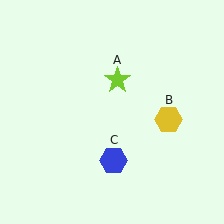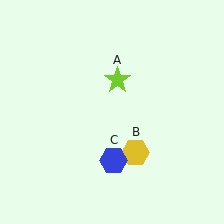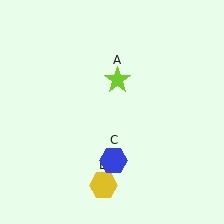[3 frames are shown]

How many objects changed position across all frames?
1 object changed position: yellow hexagon (object B).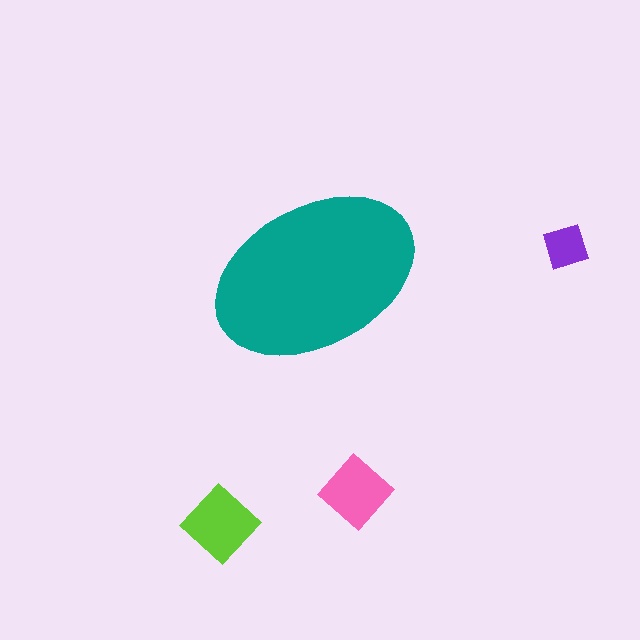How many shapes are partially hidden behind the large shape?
0 shapes are partially hidden.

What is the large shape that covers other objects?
A teal ellipse.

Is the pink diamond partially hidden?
No, the pink diamond is fully visible.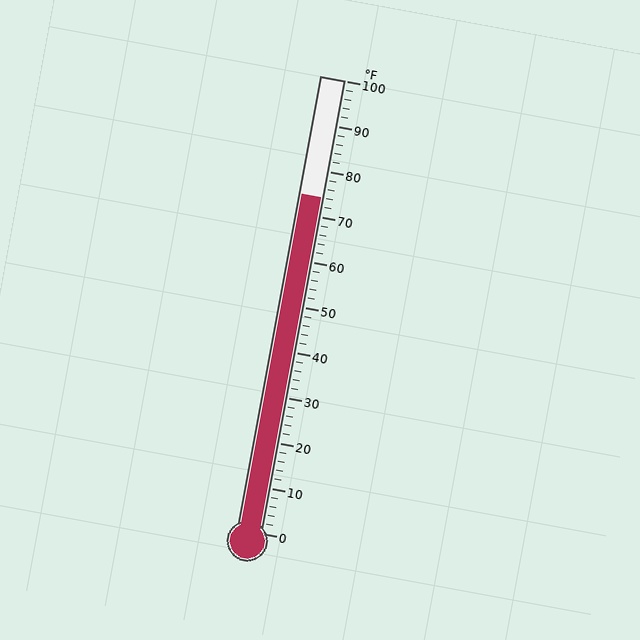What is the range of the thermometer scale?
The thermometer scale ranges from 0°F to 100°F.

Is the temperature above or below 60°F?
The temperature is above 60°F.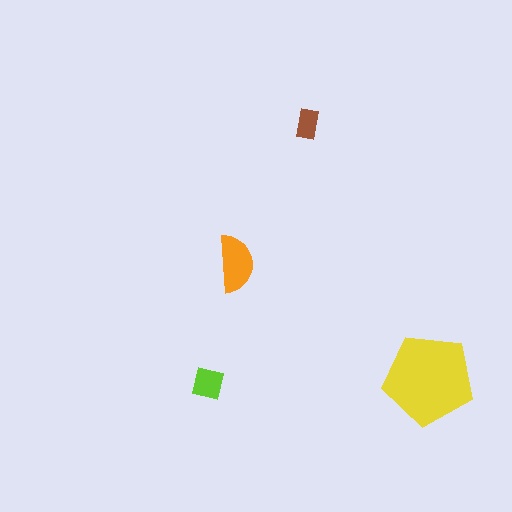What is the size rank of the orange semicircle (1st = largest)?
2nd.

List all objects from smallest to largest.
The brown rectangle, the lime square, the orange semicircle, the yellow pentagon.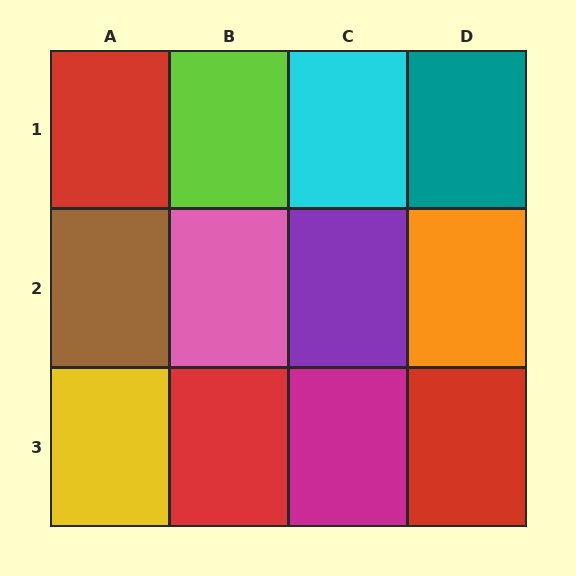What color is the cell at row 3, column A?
Yellow.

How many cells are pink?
1 cell is pink.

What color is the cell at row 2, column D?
Orange.